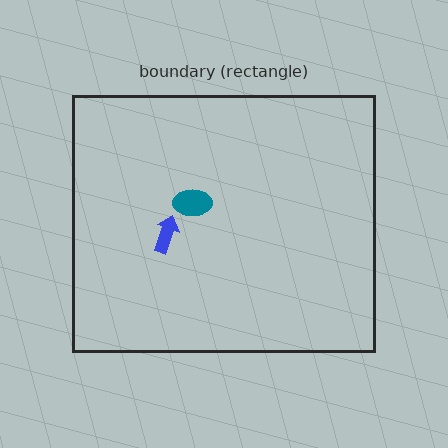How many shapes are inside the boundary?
2 inside, 0 outside.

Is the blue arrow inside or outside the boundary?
Inside.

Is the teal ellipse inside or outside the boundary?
Inside.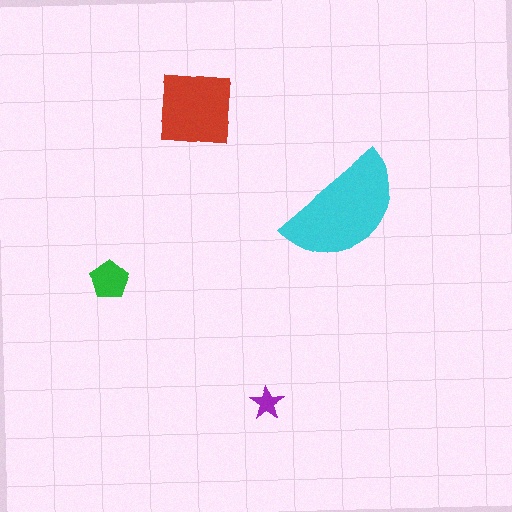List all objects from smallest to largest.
The purple star, the green pentagon, the red square, the cyan semicircle.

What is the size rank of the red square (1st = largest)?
2nd.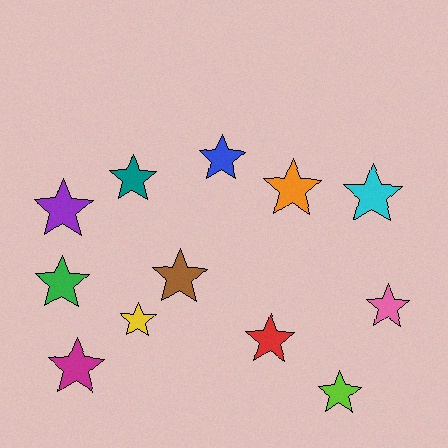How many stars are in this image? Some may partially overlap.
There are 12 stars.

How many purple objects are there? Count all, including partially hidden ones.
There is 1 purple object.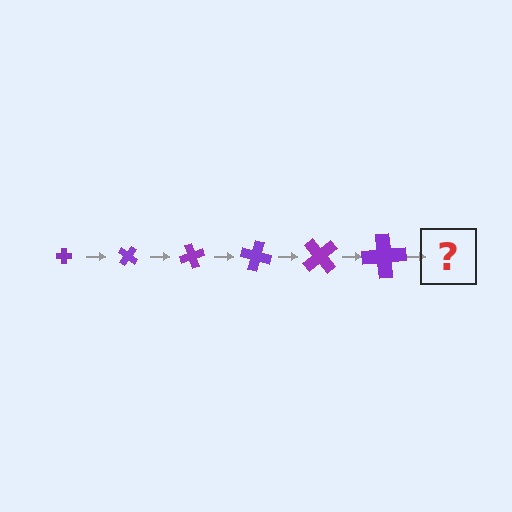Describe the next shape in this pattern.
It should be a cross, larger than the previous one and rotated 210 degrees from the start.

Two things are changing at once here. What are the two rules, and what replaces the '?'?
The two rules are that the cross grows larger each step and it rotates 35 degrees each step. The '?' should be a cross, larger than the previous one and rotated 210 degrees from the start.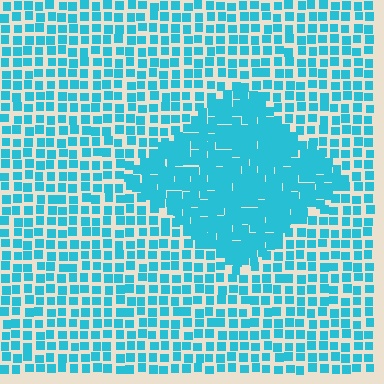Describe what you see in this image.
The image contains small cyan elements arranged at two different densities. A diamond-shaped region is visible where the elements are more densely packed than the surrounding area.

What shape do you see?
I see a diamond.